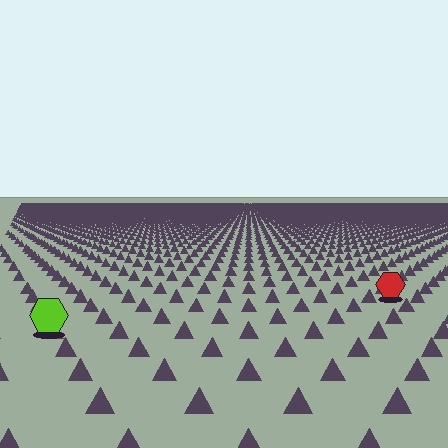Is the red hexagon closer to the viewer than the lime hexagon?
No. The lime hexagon is closer — you can tell from the texture gradient: the ground texture is coarser near it.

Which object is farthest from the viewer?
The red hexagon is farthest from the viewer. It appears smaller and the ground texture around it is denser.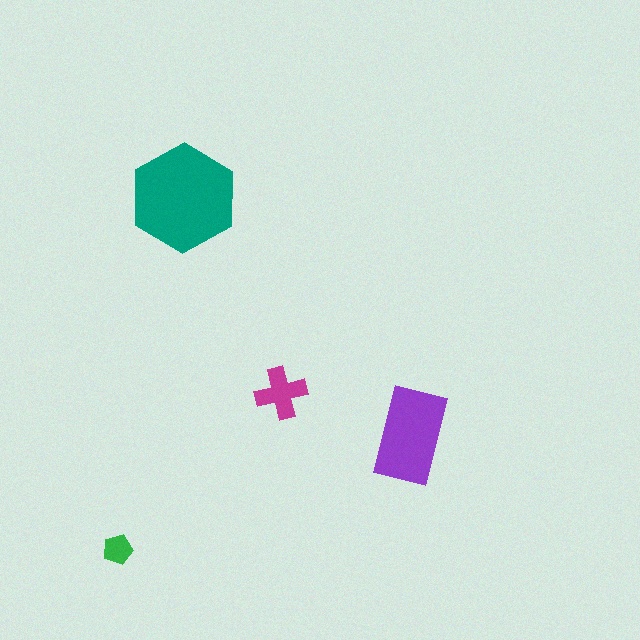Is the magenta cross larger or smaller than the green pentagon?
Larger.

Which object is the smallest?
The green pentagon.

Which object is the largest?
The teal hexagon.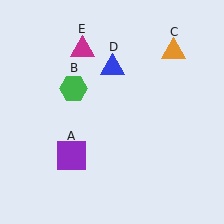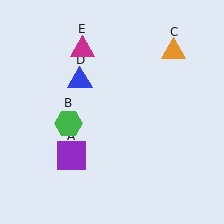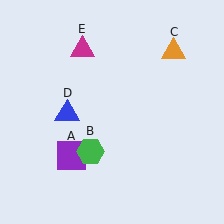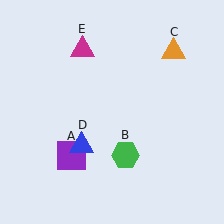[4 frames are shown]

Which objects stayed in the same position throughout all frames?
Purple square (object A) and orange triangle (object C) and magenta triangle (object E) remained stationary.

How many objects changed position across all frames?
2 objects changed position: green hexagon (object B), blue triangle (object D).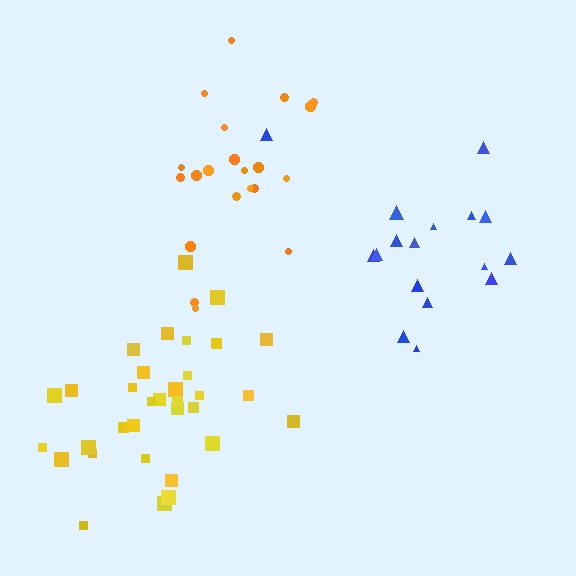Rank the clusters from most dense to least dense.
yellow, orange, blue.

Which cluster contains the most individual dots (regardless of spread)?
Yellow (33).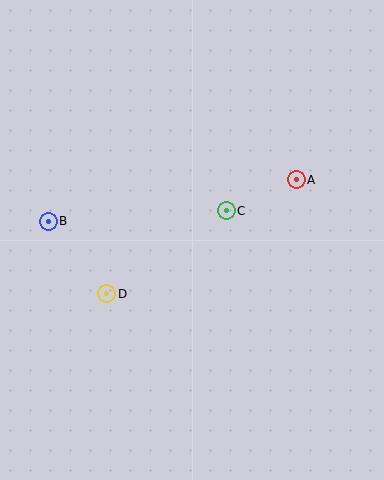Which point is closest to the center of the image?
Point C at (226, 211) is closest to the center.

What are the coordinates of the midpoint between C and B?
The midpoint between C and B is at (137, 216).